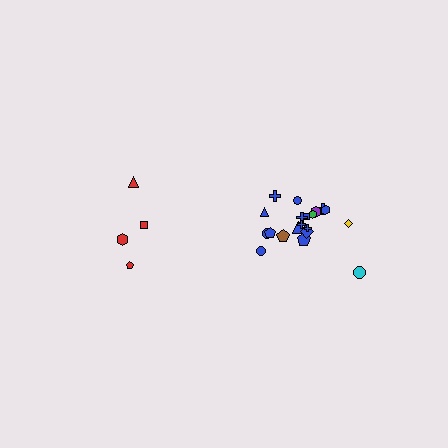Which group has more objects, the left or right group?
The right group.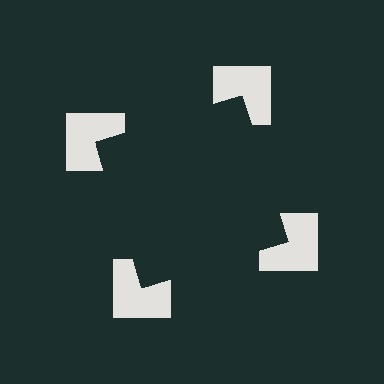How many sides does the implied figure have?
4 sides.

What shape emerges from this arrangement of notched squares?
An illusory square — its edges are inferred from the aligned wedge cuts in the notched squares, not physically drawn.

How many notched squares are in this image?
There are 4 — one at each vertex of the illusory square.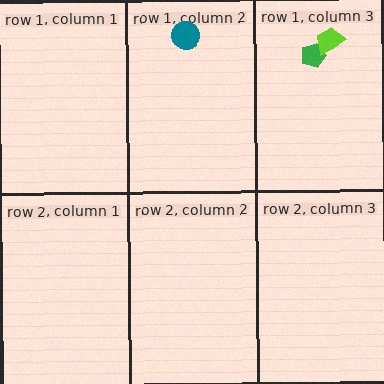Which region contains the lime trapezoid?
The row 1, column 3 region.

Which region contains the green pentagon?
The row 1, column 3 region.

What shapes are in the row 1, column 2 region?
The teal circle.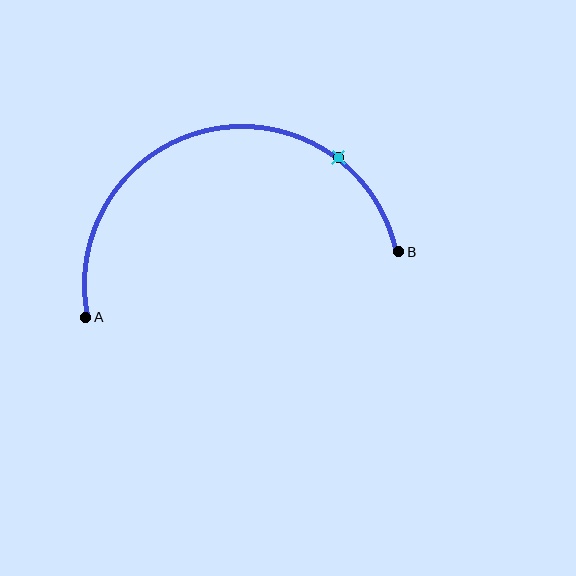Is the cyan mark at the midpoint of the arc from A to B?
No. The cyan mark lies on the arc but is closer to endpoint B. The arc midpoint would be at the point on the curve equidistant along the arc from both A and B.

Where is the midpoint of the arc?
The arc midpoint is the point on the curve farthest from the straight line joining A and B. It sits above that line.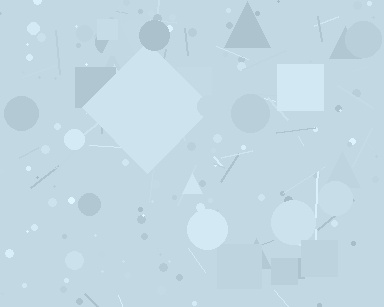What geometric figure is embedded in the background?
A diamond is embedded in the background.